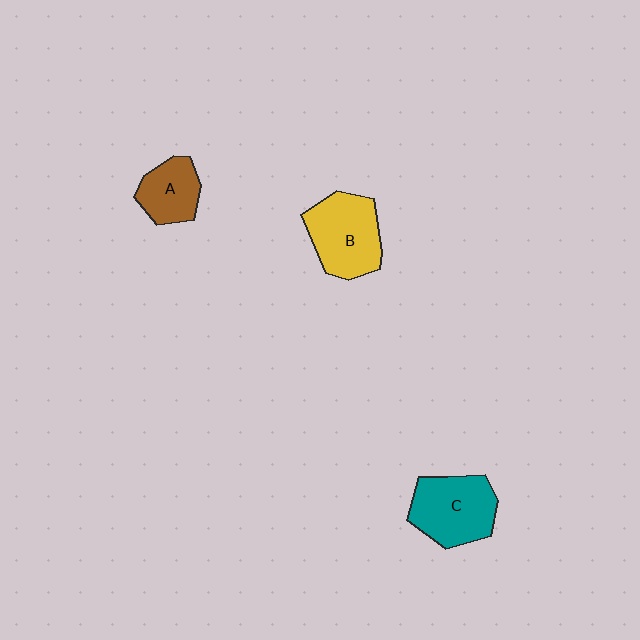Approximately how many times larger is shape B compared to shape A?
Approximately 1.6 times.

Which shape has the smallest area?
Shape A (brown).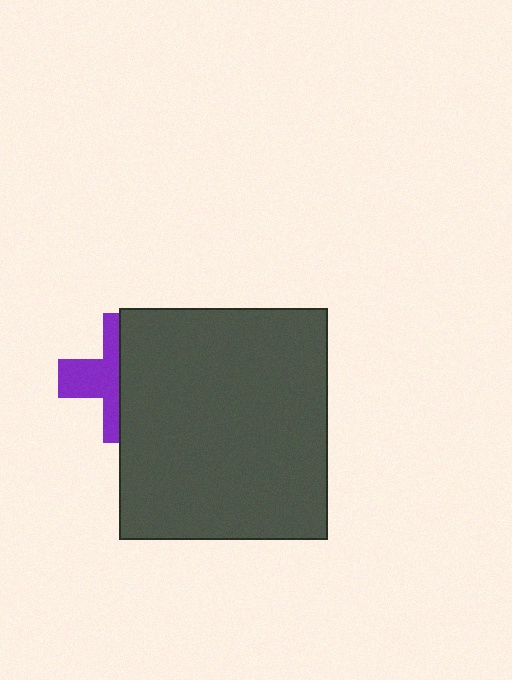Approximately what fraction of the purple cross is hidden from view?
Roughly 55% of the purple cross is hidden behind the dark gray rectangle.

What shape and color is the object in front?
The object in front is a dark gray rectangle.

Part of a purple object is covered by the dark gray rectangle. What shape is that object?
It is a cross.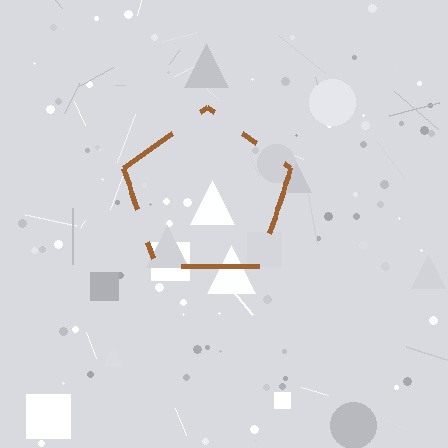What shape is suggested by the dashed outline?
The dashed outline suggests a pentagon.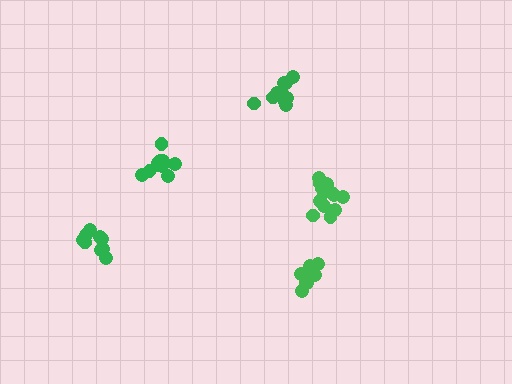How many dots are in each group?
Group 1: 10 dots, Group 2: 12 dots, Group 3: 9 dots, Group 4: 13 dots, Group 5: 11 dots (55 total).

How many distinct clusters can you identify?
There are 5 distinct clusters.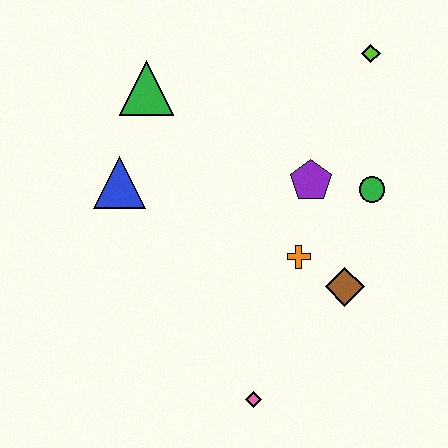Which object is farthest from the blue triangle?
The lime diamond is farthest from the blue triangle.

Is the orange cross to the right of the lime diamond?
No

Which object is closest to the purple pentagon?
The green circle is closest to the purple pentagon.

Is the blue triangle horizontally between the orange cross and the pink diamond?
No